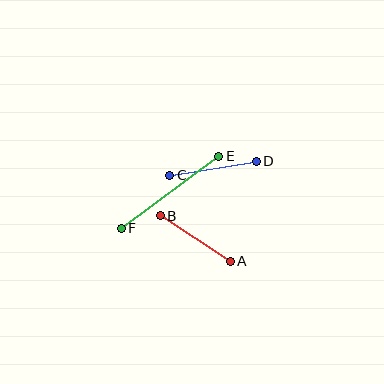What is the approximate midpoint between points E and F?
The midpoint is at approximately (170, 192) pixels.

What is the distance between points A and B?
The distance is approximately 83 pixels.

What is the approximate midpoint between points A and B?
The midpoint is at approximately (195, 238) pixels.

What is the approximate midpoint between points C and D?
The midpoint is at approximately (213, 168) pixels.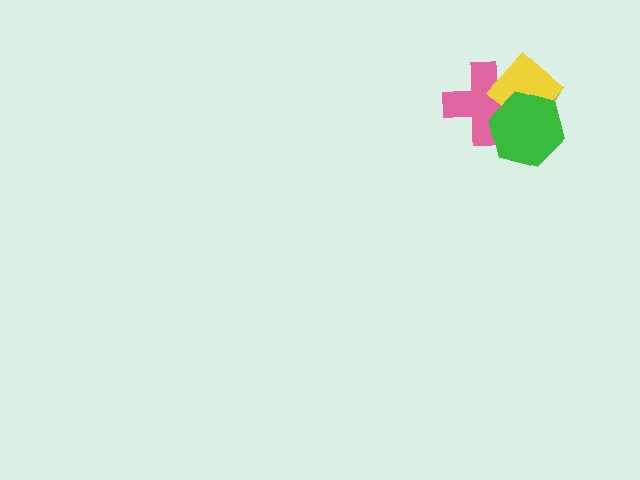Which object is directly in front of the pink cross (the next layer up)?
The yellow diamond is directly in front of the pink cross.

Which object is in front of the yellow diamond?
The green hexagon is in front of the yellow diamond.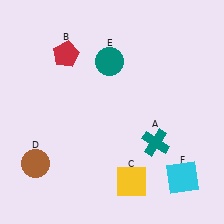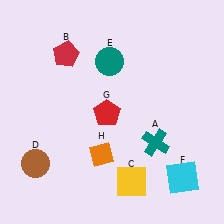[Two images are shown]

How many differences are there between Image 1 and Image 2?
There are 2 differences between the two images.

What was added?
A red pentagon (G), an orange diamond (H) were added in Image 2.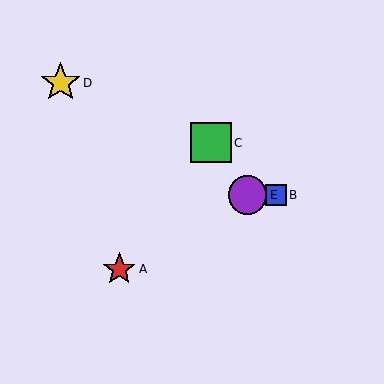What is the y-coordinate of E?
Object E is at y≈195.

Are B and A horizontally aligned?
No, B is at y≈195 and A is at y≈269.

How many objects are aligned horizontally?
2 objects (B, E) are aligned horizontally.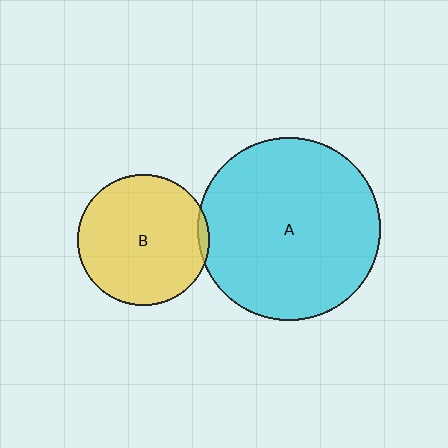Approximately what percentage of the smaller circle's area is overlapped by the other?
Approximately 5%.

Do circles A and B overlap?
Yes.